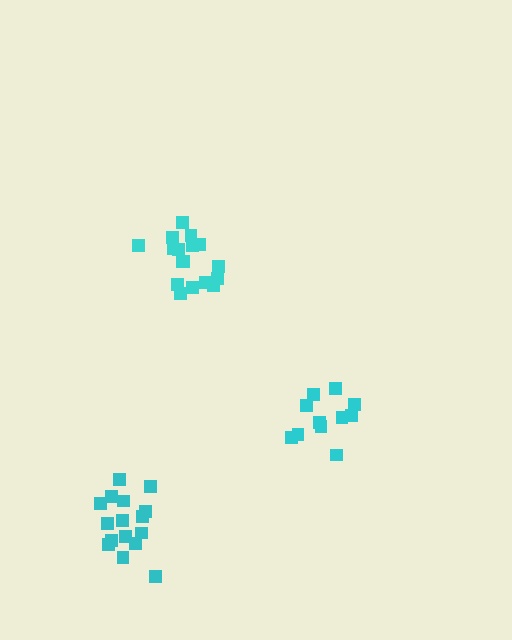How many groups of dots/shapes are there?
There are 3 groups.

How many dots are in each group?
Group 1: 16 dots, Group 2: 11 dots, Group 3: 17 dots (44 total).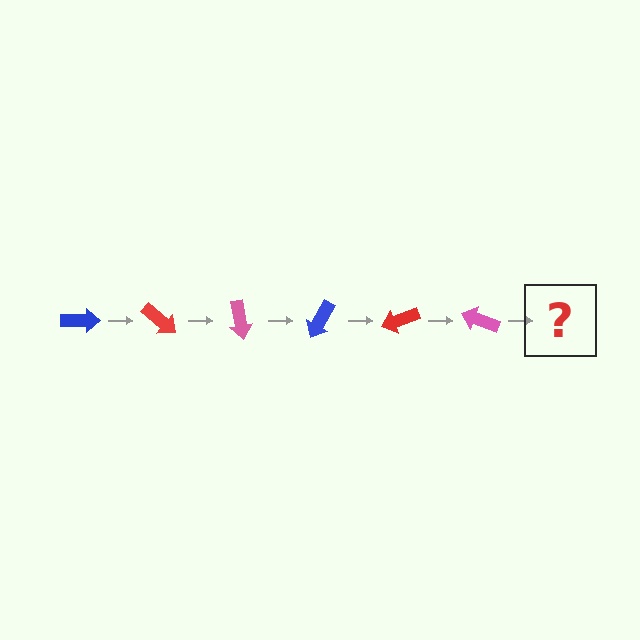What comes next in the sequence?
The next element should be a blue arrow, rotated 240 degrees from the start.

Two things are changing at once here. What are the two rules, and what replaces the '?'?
The two rules are that it rotates 40 degrees each step and the color cycles through blue, red, and pink. The '?' should be a blue arrow, rotated 240 degrees from the start.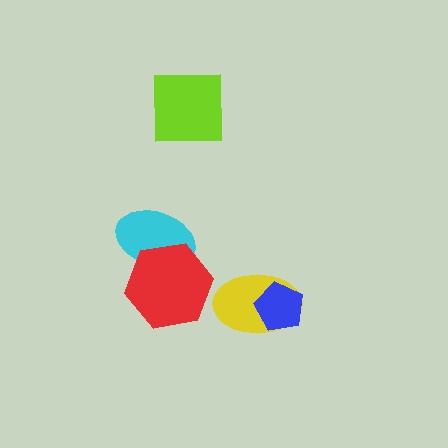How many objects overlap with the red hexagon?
1 object overlaps with the red hexagon.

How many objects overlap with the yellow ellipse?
1 object overlaps with the yellow ellipse.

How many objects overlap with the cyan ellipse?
1 object overlaps with the cyan ellipse.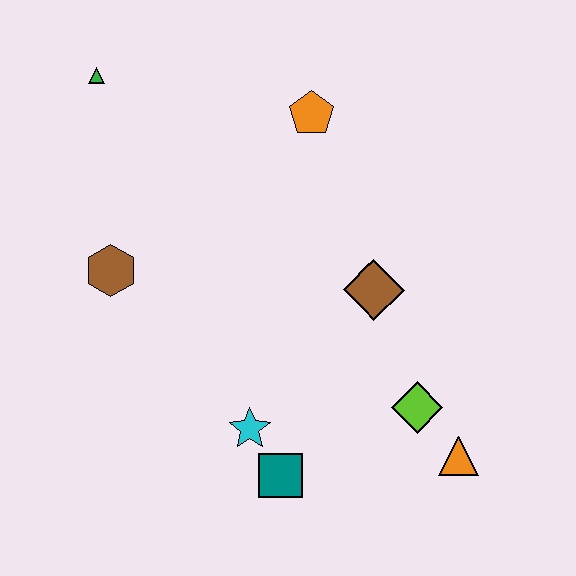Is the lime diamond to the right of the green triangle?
Yes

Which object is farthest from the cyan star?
The green triangle is farthest from the cyan star.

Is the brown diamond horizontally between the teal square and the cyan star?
No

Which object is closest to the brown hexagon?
The green triangle is closest to the brown hexagon.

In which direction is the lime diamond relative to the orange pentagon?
The lime diamond is below the orange pentagon.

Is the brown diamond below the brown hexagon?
Yes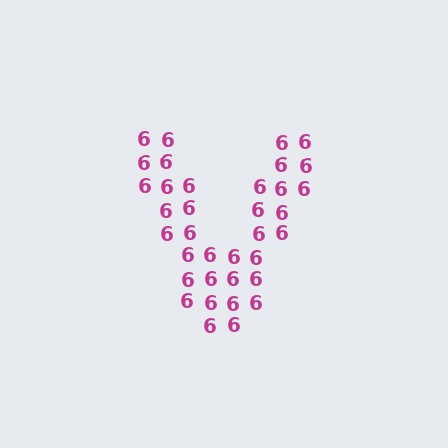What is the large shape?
The large shape is the letter V.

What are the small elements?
The small elements are digit 6's.